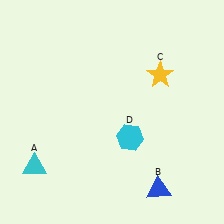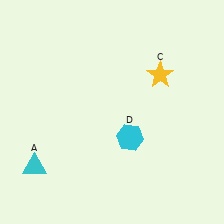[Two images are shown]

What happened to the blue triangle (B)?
The blue triangle (B) was removed in Image 2. It was in the bottom-right area of Image 1.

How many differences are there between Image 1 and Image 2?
There is 1 difference between the two images.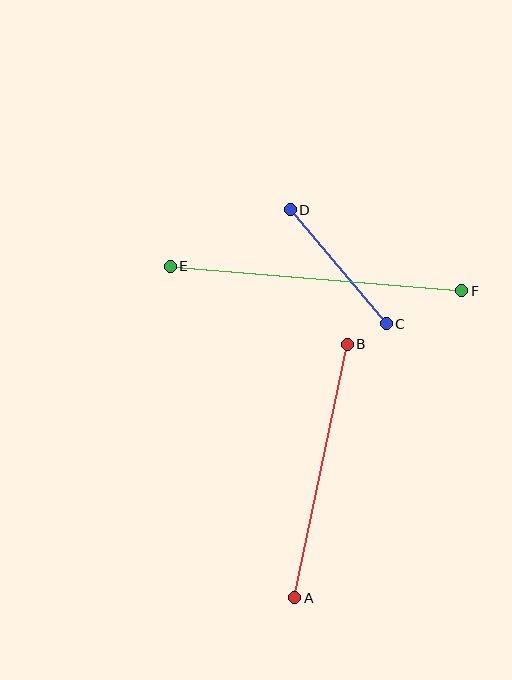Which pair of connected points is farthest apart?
Points E and F are farthest apart.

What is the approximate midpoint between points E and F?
The midpoint is at approximately (316, 279) pixels.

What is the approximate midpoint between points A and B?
The midpoint is at approximately (321, 471) pixels.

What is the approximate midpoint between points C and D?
The midpoint is at approximately (338, 267) pixels.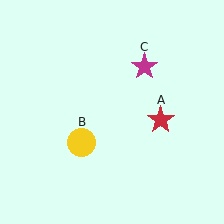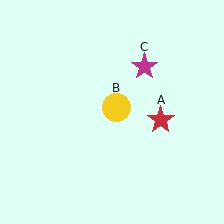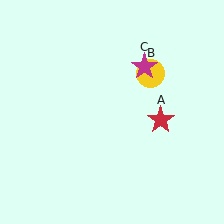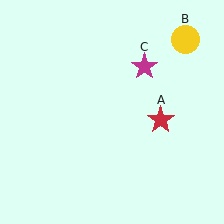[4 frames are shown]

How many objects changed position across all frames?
1 object changed position: yellow circle (object B).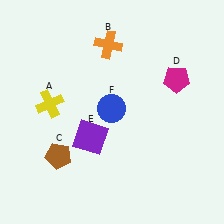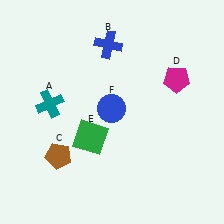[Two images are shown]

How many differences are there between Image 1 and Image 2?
There are 3 differences between the two images.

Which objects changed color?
A changed from yellow to teal. B changed from orange to blue. E changed from purple to green.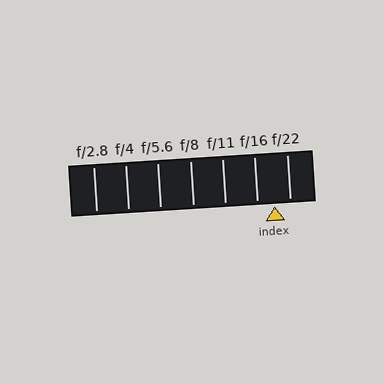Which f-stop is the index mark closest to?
The index mark is closest to f/22.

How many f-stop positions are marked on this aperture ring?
There are 7 f-stop positions marked.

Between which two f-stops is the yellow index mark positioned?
The index mark is between f/16 and f/22.